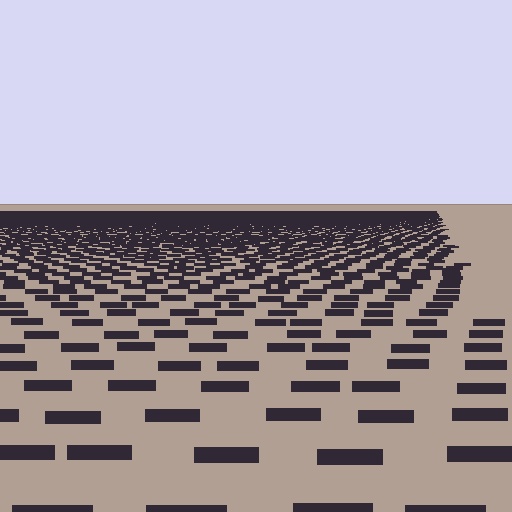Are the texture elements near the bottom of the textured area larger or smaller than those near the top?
Larger. Near the bottom, elements are closer to the viewer and appear at a bigger on-screen size.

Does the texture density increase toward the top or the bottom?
Density increases toward the top.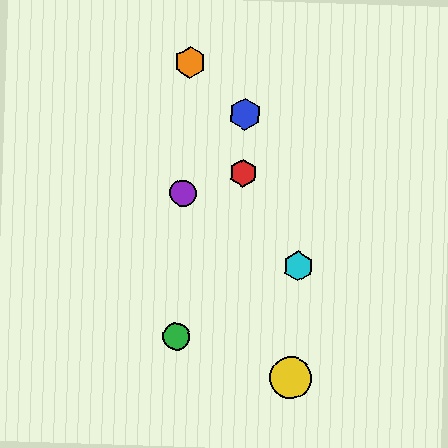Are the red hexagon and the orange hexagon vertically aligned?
No, the red hexagon is at x≈243 and the orange hexagon is at x≈190.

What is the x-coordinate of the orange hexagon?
The orange hexagon is at x≈190.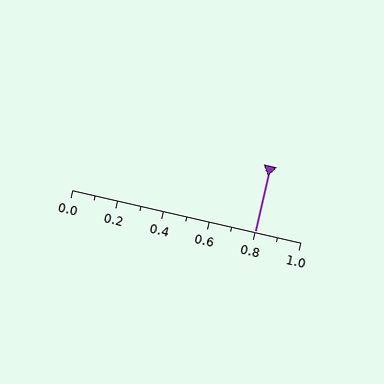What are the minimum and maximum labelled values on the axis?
The axis runs from 0.0 to 1.0.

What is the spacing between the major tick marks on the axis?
The major ticks are spaced 0.2 apart.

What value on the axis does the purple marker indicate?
The marker indicates approximately 0.8.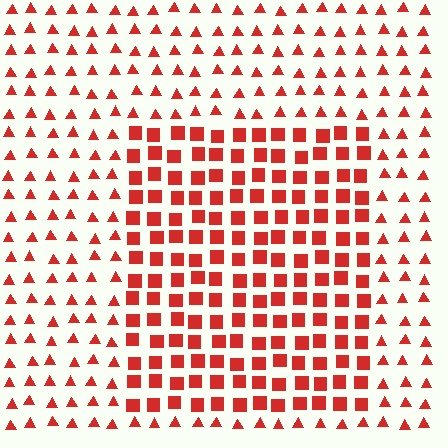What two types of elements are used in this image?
The image uses squares inside the rectangle region and triangles outside it.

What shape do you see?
I see a rectangle.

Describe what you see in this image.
The image is filled with small red elements arranged in a uniform grid. A rectangle-shaped region contains squares, while the surrounding area contains triangles. The boundary is defined purely by the change in element shape.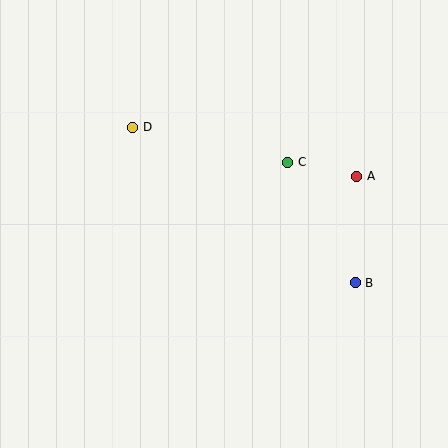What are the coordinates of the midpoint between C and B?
The midpoint between C and B is at (322, 223).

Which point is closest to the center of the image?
Point C at (288, 162) is closest to the center.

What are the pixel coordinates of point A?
Point A is at (357, 176).